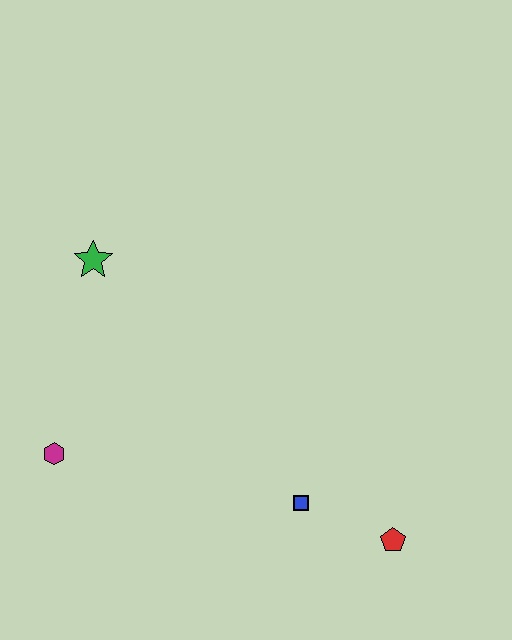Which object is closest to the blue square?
The red pentagon is closest to the blue square.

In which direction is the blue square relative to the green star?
The blue square is below the green star.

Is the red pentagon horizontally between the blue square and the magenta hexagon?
No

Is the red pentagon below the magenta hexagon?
Yes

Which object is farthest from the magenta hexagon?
The red pentagon is farthest from the magenta hexagon.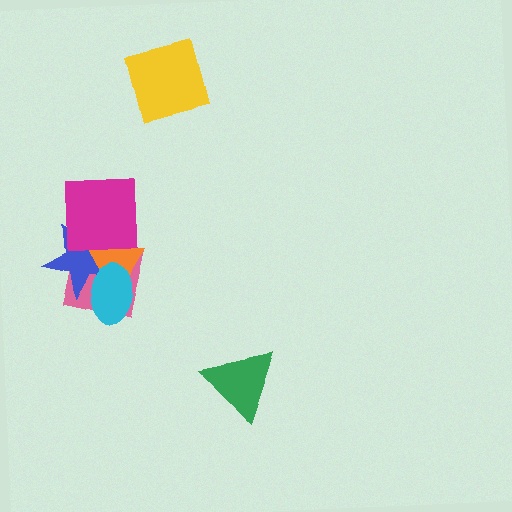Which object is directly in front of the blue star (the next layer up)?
The orange triangle is directly in front of the blue star.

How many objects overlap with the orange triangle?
4 objects overlap with the orange triangle.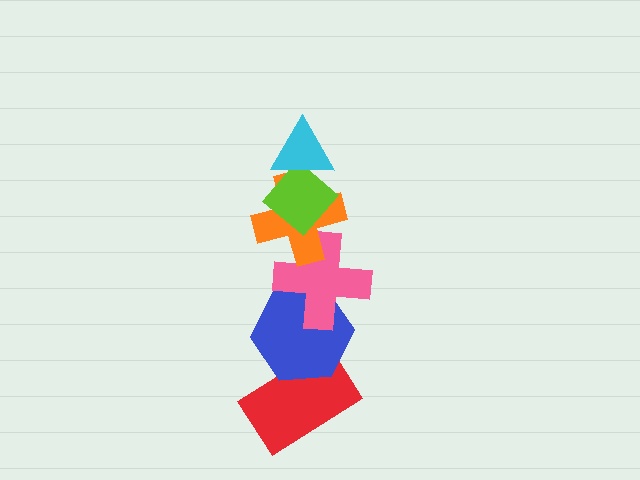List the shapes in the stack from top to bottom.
From top to bottom: the cyan triangle, the lime diamond, the orange cross, the pink cross, the blue hexagon, the red rectangle.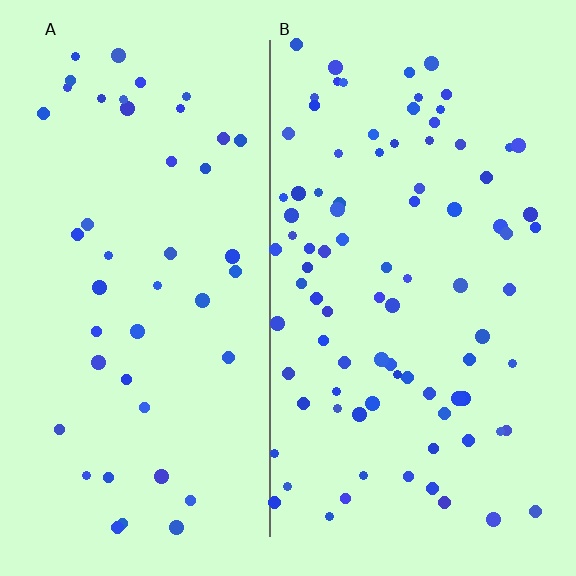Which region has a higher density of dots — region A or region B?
B (the right).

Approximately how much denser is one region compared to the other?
Approximately 1.9× — region B over region A.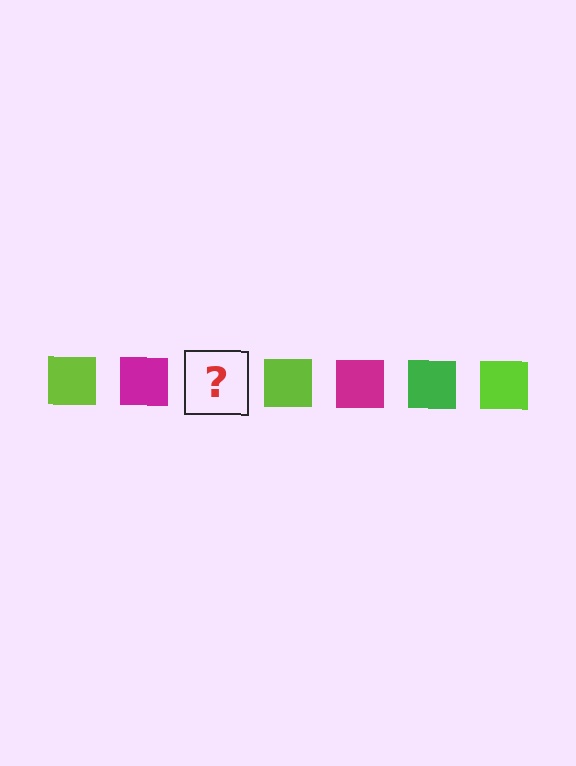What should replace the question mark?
The question mark should be replaced with a green square.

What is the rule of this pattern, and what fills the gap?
The rule is that the pattern cycles through lime, magenta, green squares. The gap should be filled with a green square.